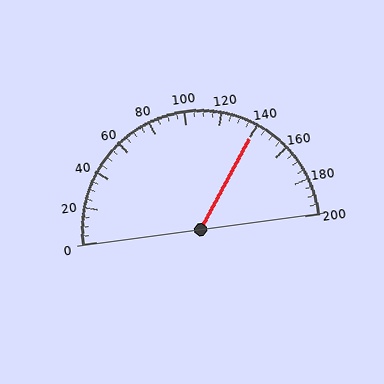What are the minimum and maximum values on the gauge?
The gauge ranges from 0 to 200.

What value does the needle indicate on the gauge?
The needle indicates approximately 140.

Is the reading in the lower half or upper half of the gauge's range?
The reading is in the upper half of the range (0 to 200).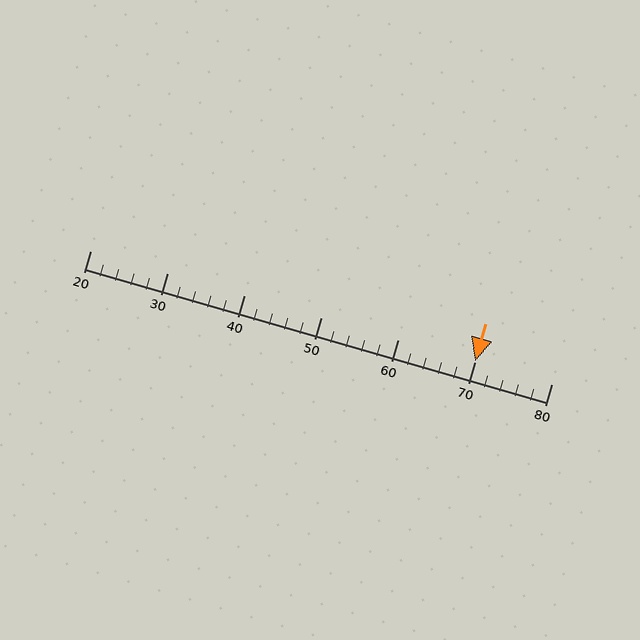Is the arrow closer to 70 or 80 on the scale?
The arrow is closer to 70.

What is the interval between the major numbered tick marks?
The major tick marks are spaced 10 units apart.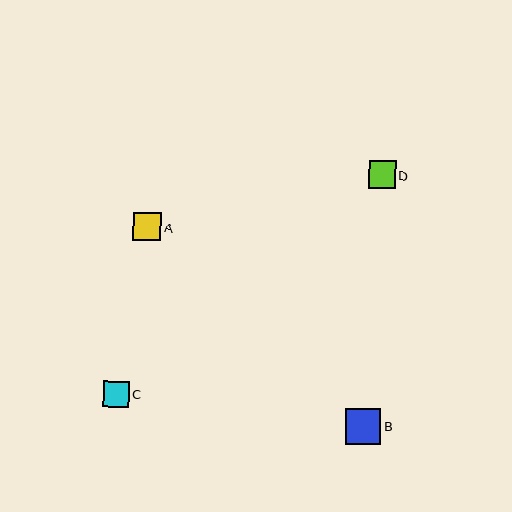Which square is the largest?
Square B is the largest with a size of approximately 35 pixels.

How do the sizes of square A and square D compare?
Square A and square D are approximately the same size.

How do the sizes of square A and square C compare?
Square A and square C are approximately the same size.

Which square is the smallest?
Square C is the smallest with a size of approximately 26 pixels.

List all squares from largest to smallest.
From largest to smallest: B, A, D, C.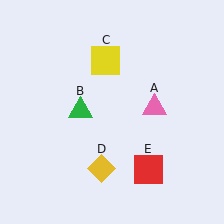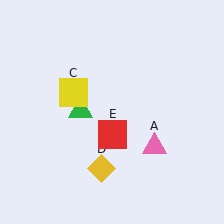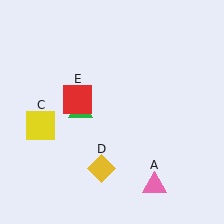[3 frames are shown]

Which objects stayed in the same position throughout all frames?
Green triangle (object B) and yellow diamond (object D) remained stationary.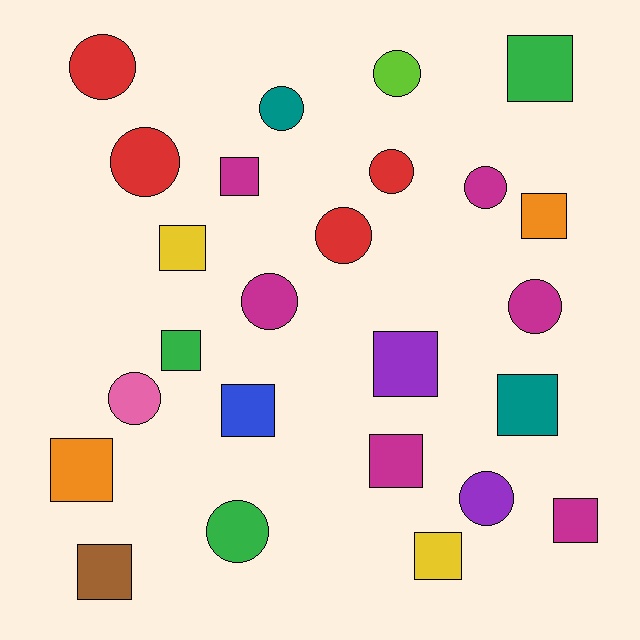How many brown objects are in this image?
There is 1 brown object.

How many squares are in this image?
There are 13 squares.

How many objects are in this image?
There are 25 objects.